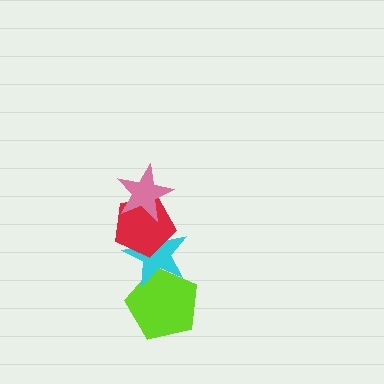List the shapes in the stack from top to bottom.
From top to bottom: the pink star, the red pentagon, the cyan star, the lime pentagon.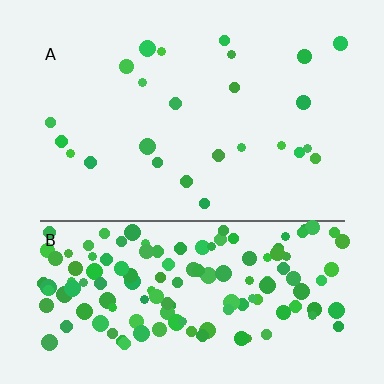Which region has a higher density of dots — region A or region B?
B (the bottom).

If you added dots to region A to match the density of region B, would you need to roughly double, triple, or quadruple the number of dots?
Approximately quadruple.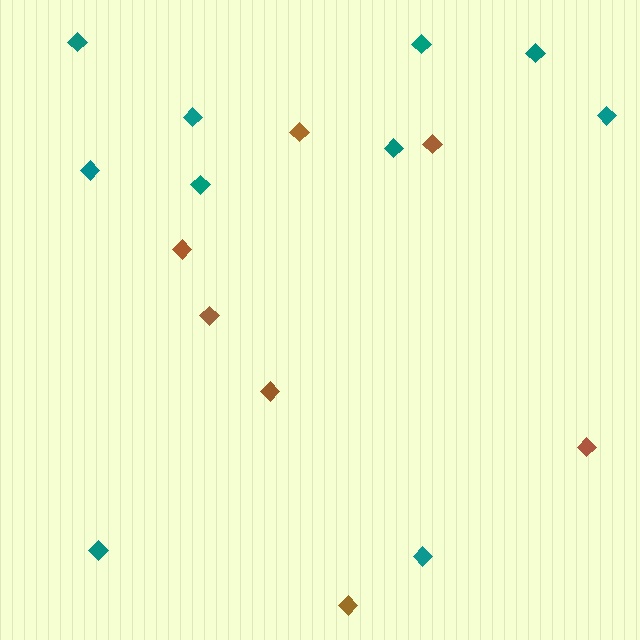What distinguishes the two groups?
There are 2 groups: one group of brown diamonds (7) and one group of teal diamonds (10).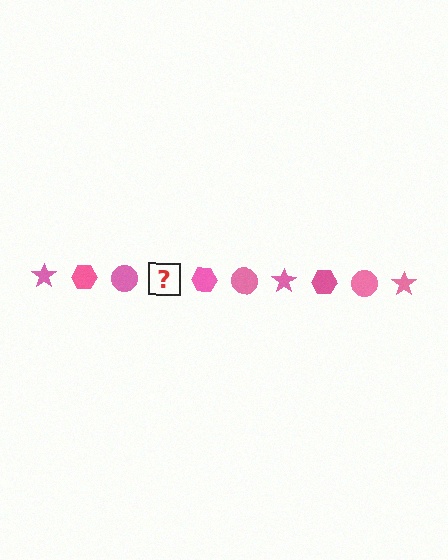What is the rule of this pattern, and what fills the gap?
The rule is that the pattern cycles through star, hexagon, circle shapes in pink. The gap should be filled with a pink star.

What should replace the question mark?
The question mark should be replaced with a pink star.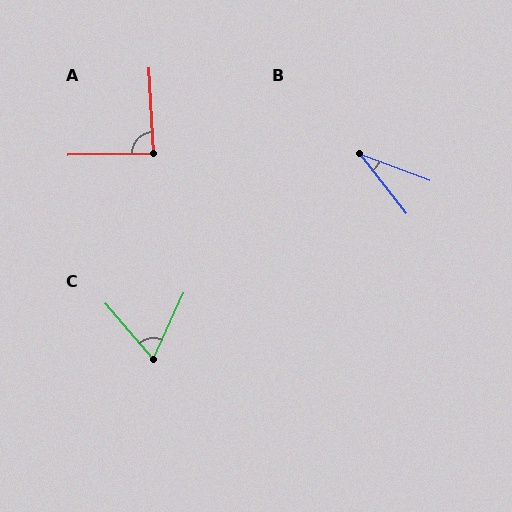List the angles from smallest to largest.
B (32°), C (65°), A (88°).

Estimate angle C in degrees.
Approximately 65 degrees.